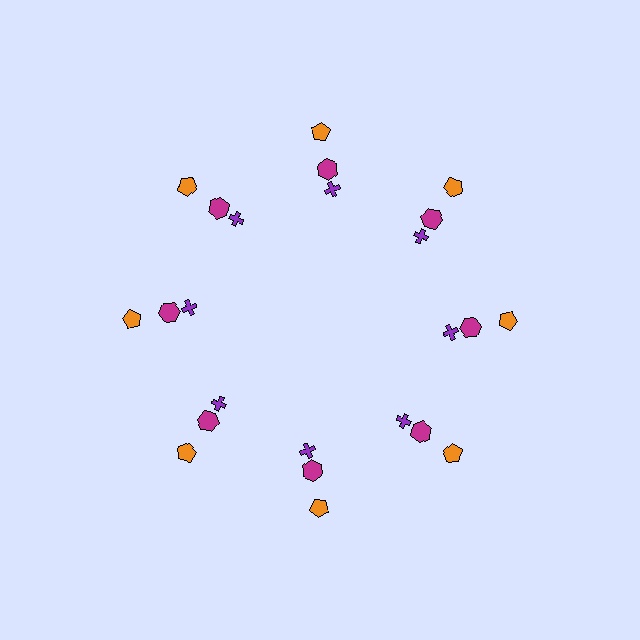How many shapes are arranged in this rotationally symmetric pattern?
There are 24 shapes, arranged in 8 groups of 3.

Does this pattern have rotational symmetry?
Yes, this pattern has 8-fold rotational symmetry. It looks the same after rotating 45 degrees around the center.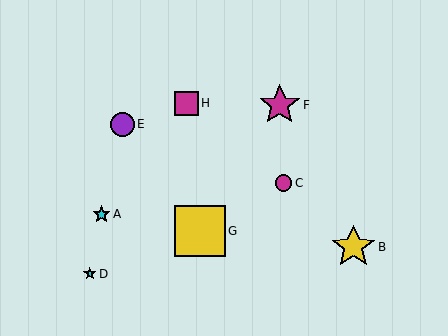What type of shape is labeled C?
Shape C is a magenta circle.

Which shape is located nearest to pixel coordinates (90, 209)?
The cyan star (labeled A) at (101, 214) is nearest to that location.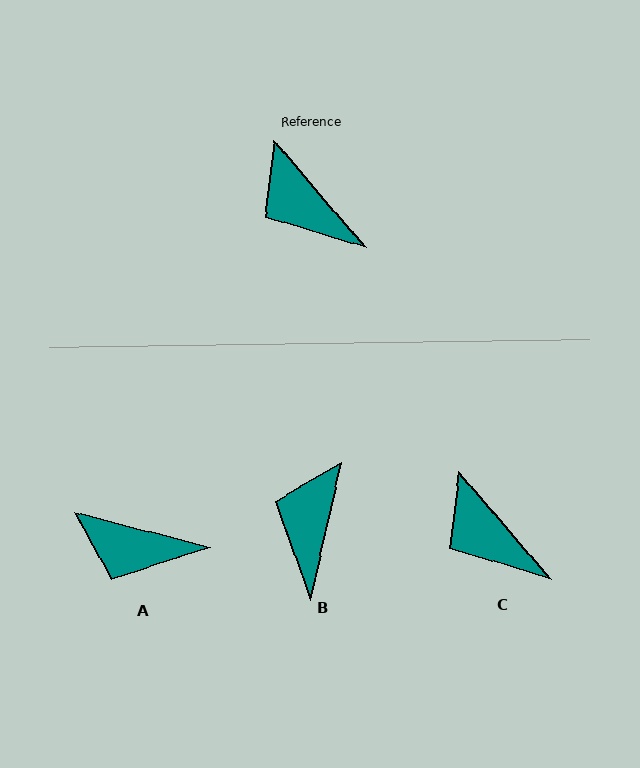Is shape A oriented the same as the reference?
No, it is off by about 35 degrees.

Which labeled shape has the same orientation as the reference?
C.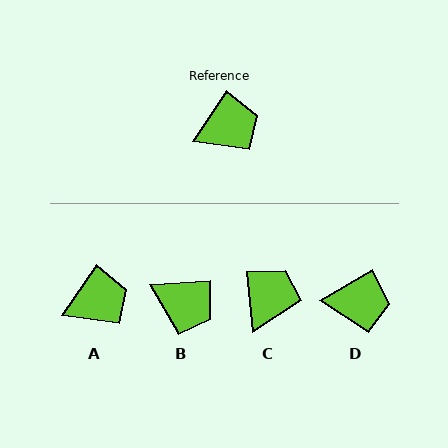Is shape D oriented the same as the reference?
No, it is off by about 25 degrees.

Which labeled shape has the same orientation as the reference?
A.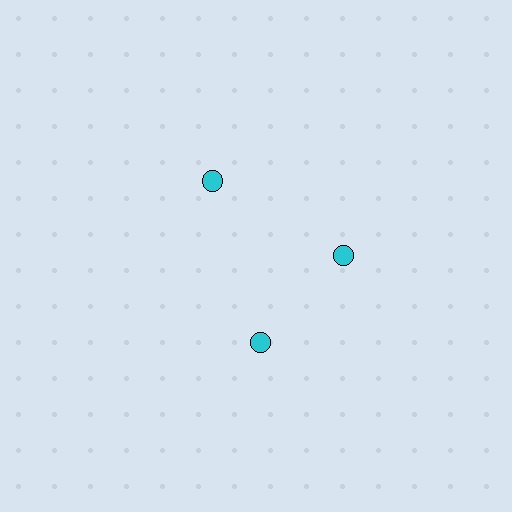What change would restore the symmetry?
The symmetry would be restored by rotating it back into even spacing with its neighbors so that all 3 circles sit at equal angles and equal distance from the center.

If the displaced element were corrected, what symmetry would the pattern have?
It would have 3-fold rotational symmetry — the pattern would map onto itself every 120 degrees.